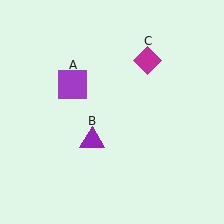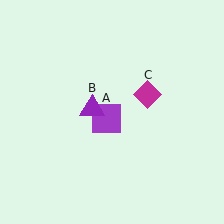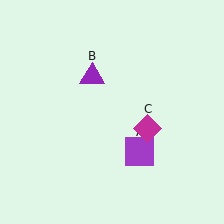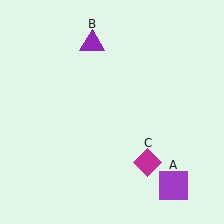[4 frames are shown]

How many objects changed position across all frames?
3 objects changed position: purple square (object A), purple triangle (object B), magenta diamond (object C).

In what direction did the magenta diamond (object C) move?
The magenta diamond (object C) moved down.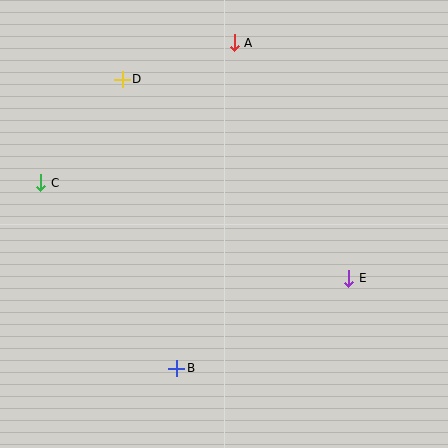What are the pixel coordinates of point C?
Point C is at (41, 183).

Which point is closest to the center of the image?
Point E at (349, 278) is closest to the center.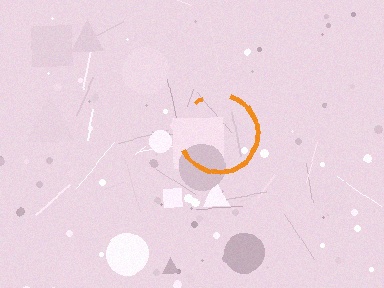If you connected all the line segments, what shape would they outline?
They would outline a circle.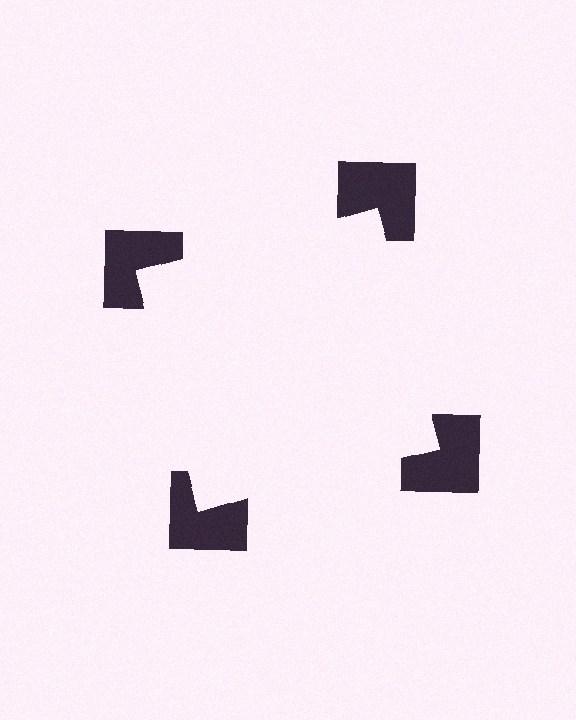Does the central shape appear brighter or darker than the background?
It typically appears slightly brighter than the background, even though no actual brightness change is drawn.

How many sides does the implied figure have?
4 sides.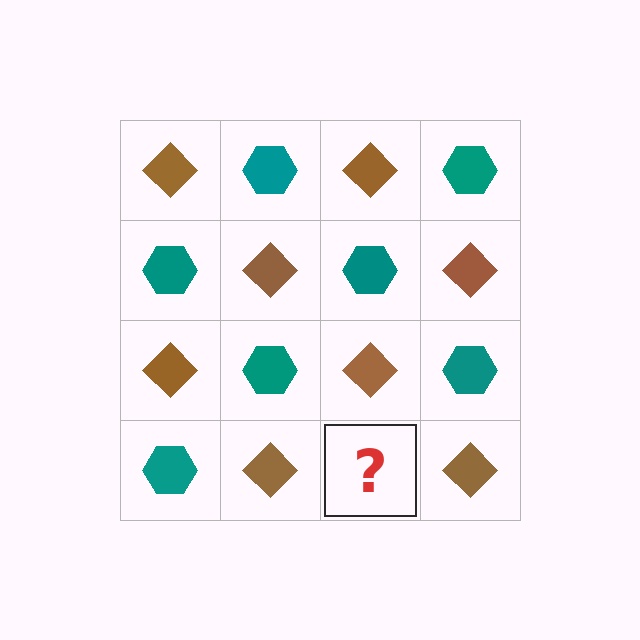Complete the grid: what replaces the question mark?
The question mark should be replaced with a teal hexagon.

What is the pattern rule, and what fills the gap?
The rule is that it alternates brown diamond and teal hexagon in a checkerboard pattern. The gap should be filled with a teal hexagon.